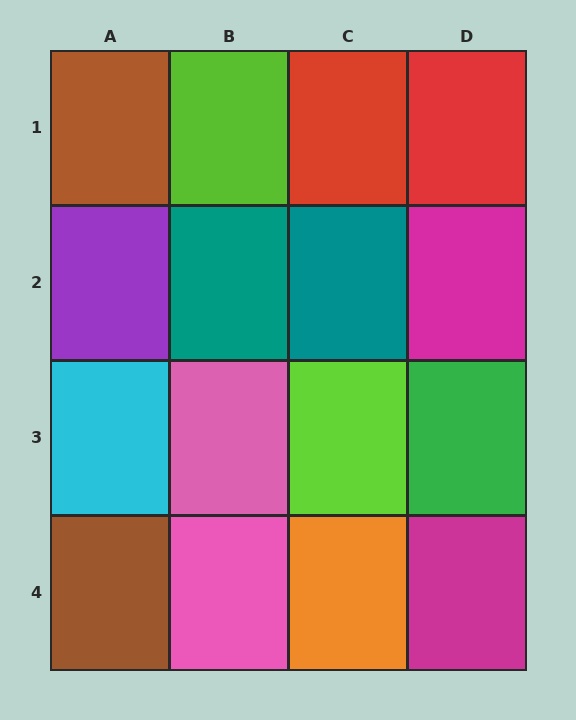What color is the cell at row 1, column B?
Lime.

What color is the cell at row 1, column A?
Brown.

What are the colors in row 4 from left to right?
Brown, pink, orange, magenta.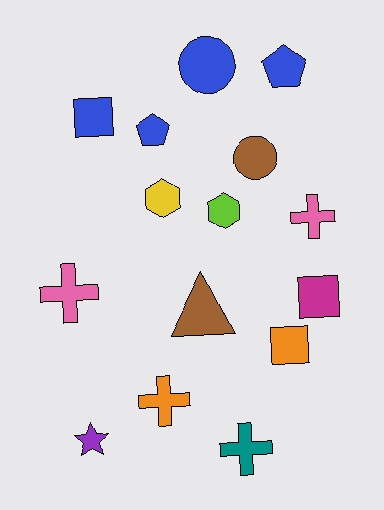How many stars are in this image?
There is 1 star.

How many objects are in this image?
There are 15 objects.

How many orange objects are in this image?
There are 2 orange objects.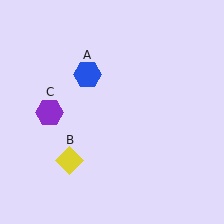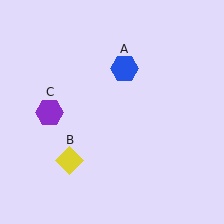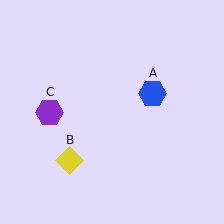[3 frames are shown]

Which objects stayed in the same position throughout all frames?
Yellow diamond (object B) and purple hexagon (object C) remained stationary.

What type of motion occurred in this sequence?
The blue hexagon (object A) rotated clockwise around the center of the scene.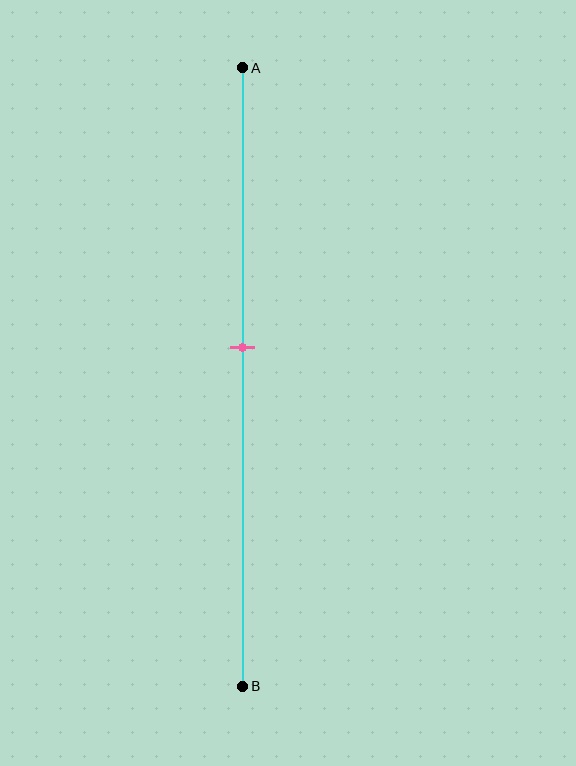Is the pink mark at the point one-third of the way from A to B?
No, the mark is at about 45% from A, not at the 33% one-third point.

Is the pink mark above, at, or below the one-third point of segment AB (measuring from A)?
The pink mark is below the one-third point of segment AB.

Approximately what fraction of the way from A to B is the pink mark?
The pink mark is approximately 45% of the way from A to B.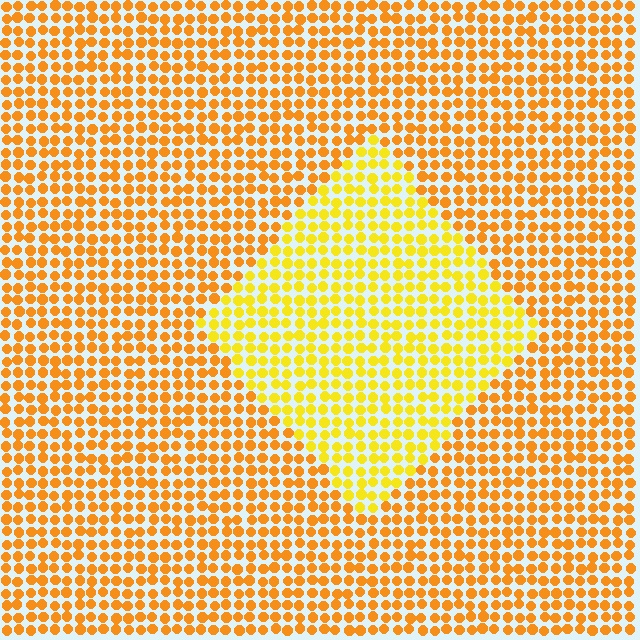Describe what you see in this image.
The image is filled with small orange elements in a uniform arrangement. A diamond-shaped region is visible where the elements are tinted to a slightly different hue, forming a subtle color boundary.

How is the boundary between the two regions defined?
The boundary is defined purely by a slight shift in hue (about 24 degrees). Spacing, size, and orientation are identical on both sides.